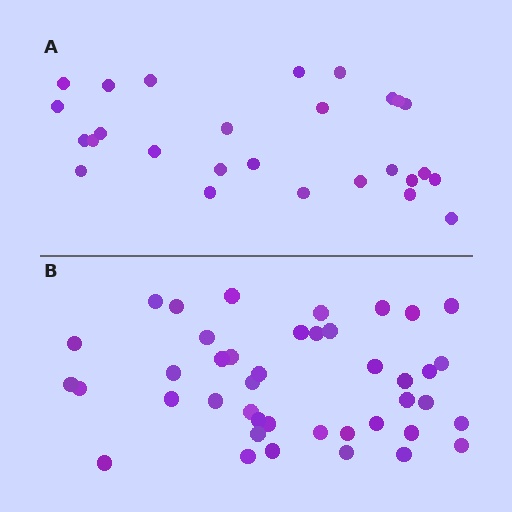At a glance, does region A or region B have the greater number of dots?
Region B (the bottom region) has more dots.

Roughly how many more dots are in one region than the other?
Region B has approximately 15 more dots than region A.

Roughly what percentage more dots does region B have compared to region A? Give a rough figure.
About 55% more.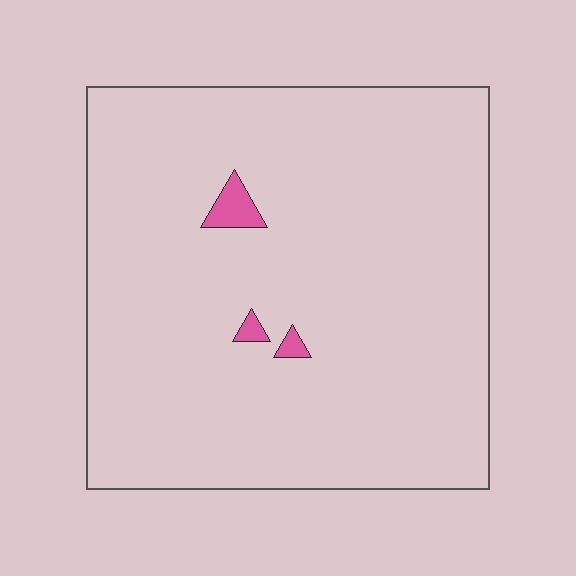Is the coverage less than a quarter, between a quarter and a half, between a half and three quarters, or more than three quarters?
Less than a quarter.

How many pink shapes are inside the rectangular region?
3.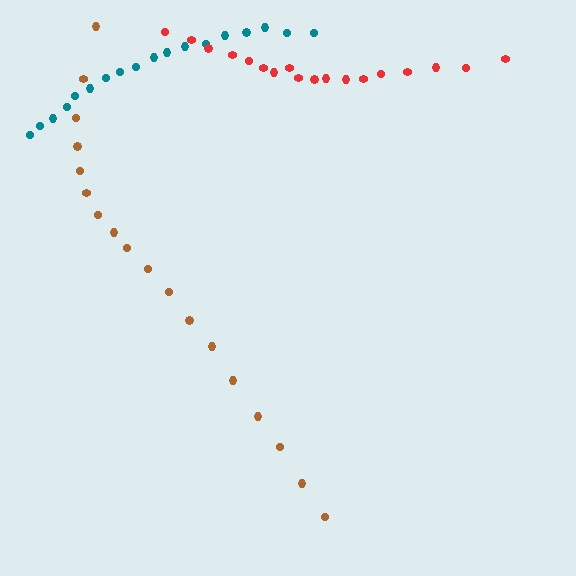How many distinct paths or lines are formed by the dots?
There are 3 distinct paths.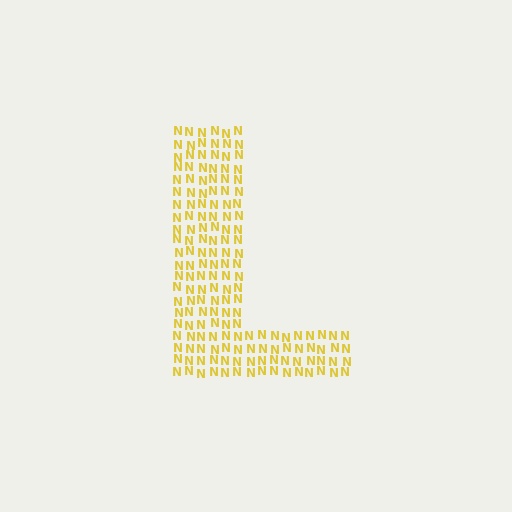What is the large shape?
The large shape is the letter L.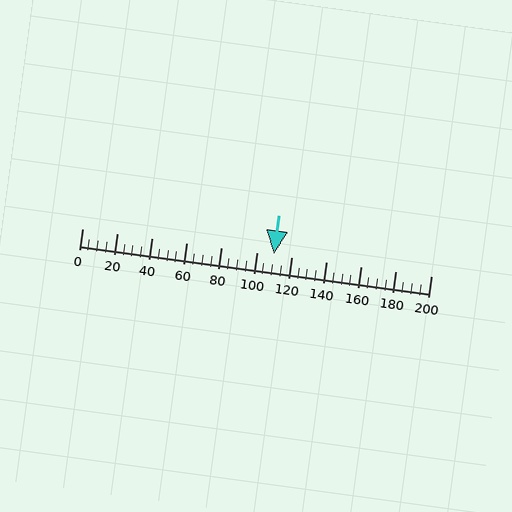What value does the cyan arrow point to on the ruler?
The cyan arrow points to approximately 110.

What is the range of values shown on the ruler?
The ruler shows values from 0 to 200.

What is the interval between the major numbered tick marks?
The major tick marks are spaced 20 units apart.